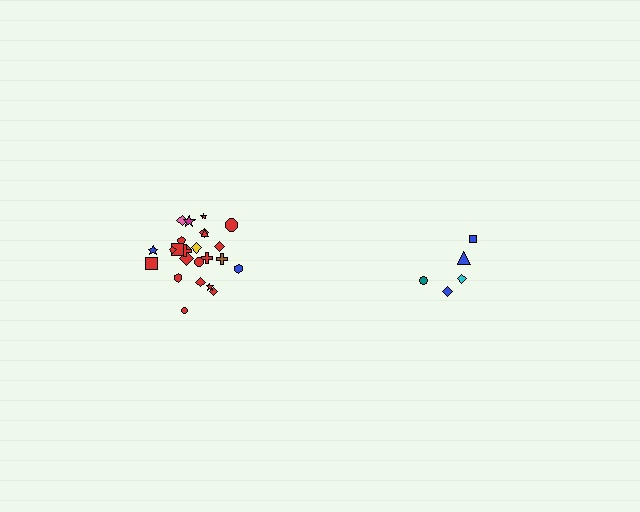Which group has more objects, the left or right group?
The left group.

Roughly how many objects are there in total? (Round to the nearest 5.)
Roughly 30 objects in total.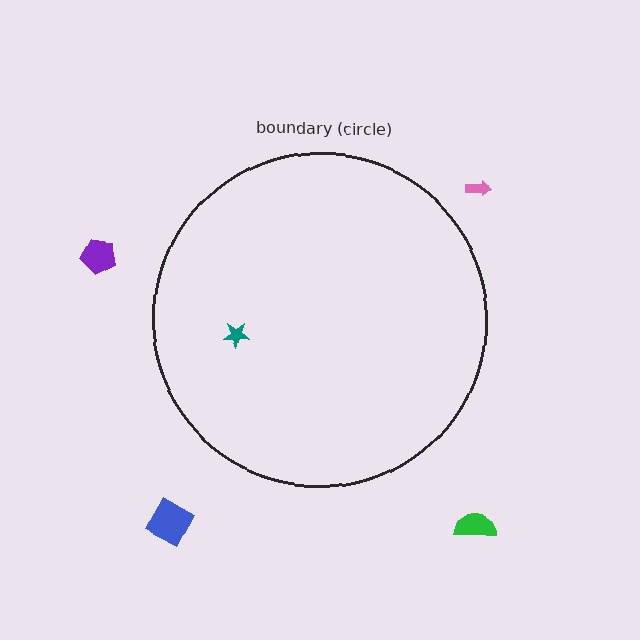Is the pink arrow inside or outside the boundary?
Outside.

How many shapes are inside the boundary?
1 inside, 4 outside.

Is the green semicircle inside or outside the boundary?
Outside.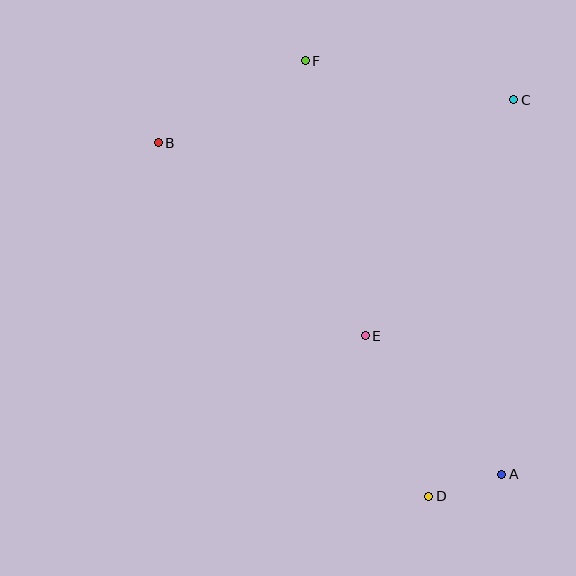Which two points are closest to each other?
Points A and D are closest to each other.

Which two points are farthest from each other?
Points A and B are farthest from each other.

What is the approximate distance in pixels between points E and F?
The distance between E and F is approximately 281 pixels.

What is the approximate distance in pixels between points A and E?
The distance between A and E is approximately 195 pixels.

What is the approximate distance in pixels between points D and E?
The distance between D and E is approximately 173 pixels.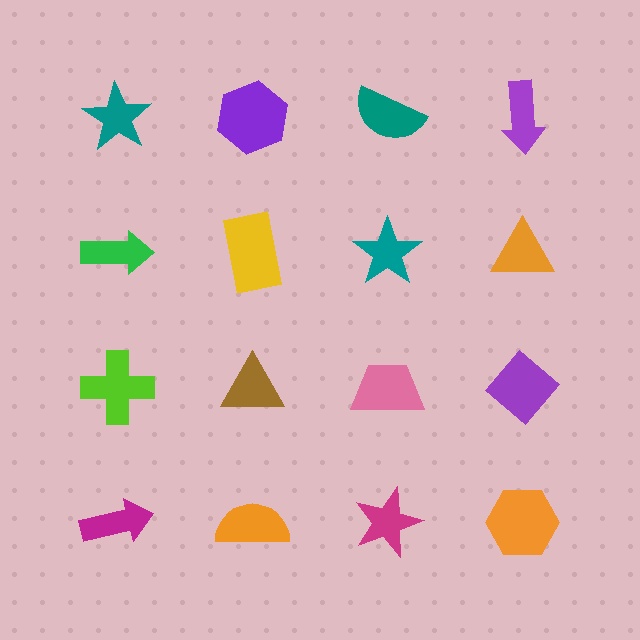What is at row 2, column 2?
A yellow rectangle.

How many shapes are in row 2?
4 shapes.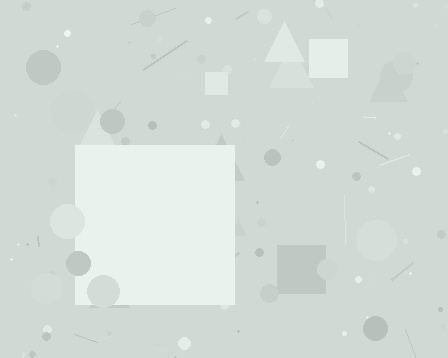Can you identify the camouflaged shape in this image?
The camouflaged shape is a square.